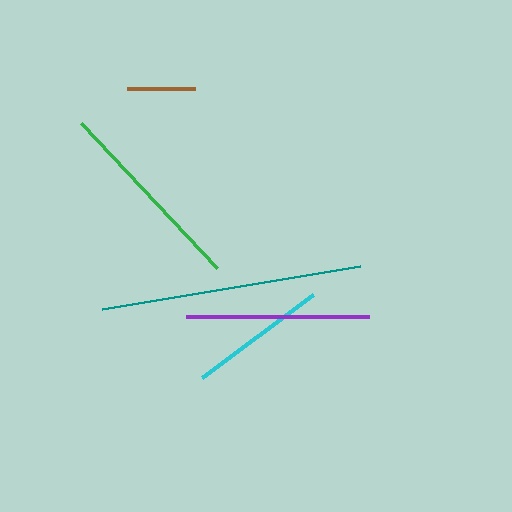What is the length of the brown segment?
The brown segment is approximately 68 pixels long.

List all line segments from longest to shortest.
From longest to shortest: teal, green, purple, cyan, brown.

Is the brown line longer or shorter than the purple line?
The purple line is longer than the brown line.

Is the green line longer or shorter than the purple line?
The green line is longer than the purple line.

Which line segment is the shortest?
The brown line is the shortest at approximately 68 pixels.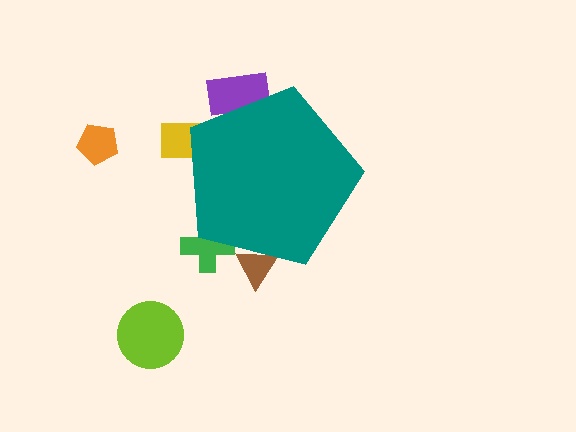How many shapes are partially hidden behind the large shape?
4 shapes are partially hidden.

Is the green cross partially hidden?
Yes, the green cross is partially hidden behind the teal pentagon.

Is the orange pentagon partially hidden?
No, the orange pentagon is fully visible.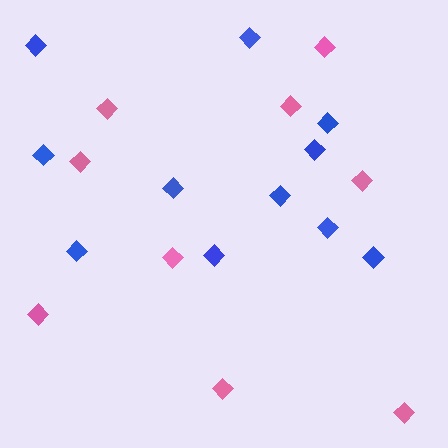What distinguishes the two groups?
There are 2 groups: one group of pink diamonds (9) and one group of blue diamonds (11).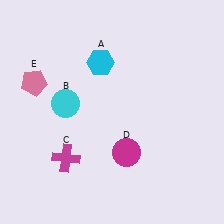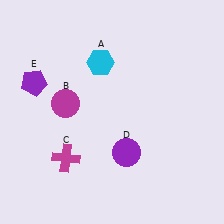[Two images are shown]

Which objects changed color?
B changed from cyan to magenta. D changed from magenta to purple. E changed from pink to purple.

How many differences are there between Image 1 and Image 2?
There are 3 differences between the two images.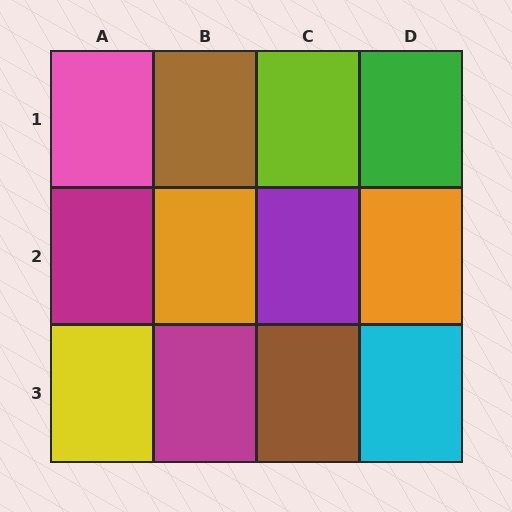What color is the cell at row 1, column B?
Brown.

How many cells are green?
1 cell is green.